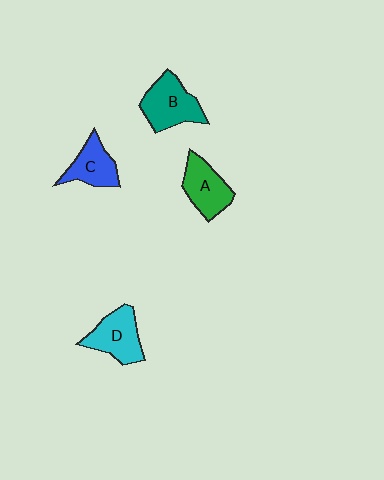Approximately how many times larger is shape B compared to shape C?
Approximately 1.3 times.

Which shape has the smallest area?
Shape C (blue).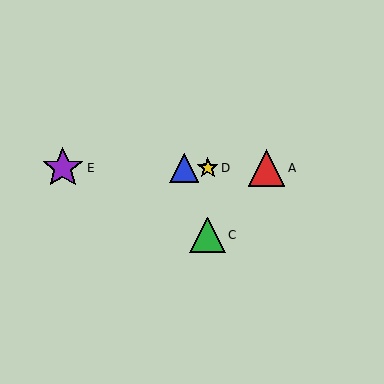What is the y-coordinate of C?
Object C is at y≈235.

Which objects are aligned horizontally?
Objects A, B, D, E are aligned horizontally.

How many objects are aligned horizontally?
4 objects (A, B, D, E) are aligned horizontally.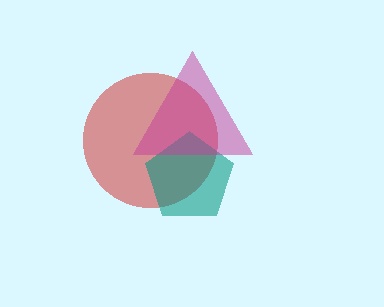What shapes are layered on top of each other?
The layered shapes are: a red circle, a teal pentagon, a magenta triangle.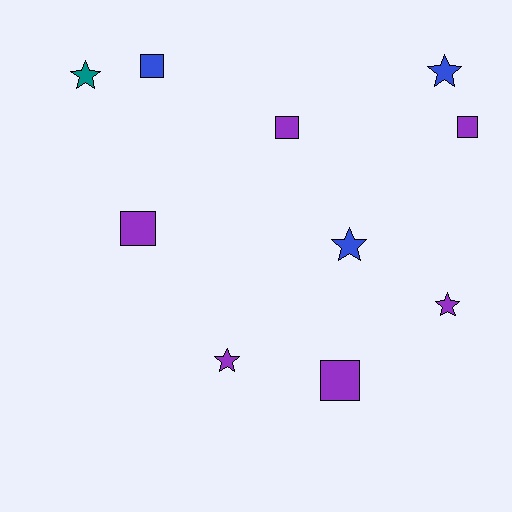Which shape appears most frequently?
Star, with 5 objects.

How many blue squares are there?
There is 1 blue square.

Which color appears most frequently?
Purple, with 6 objects.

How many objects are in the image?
There are 10 objects.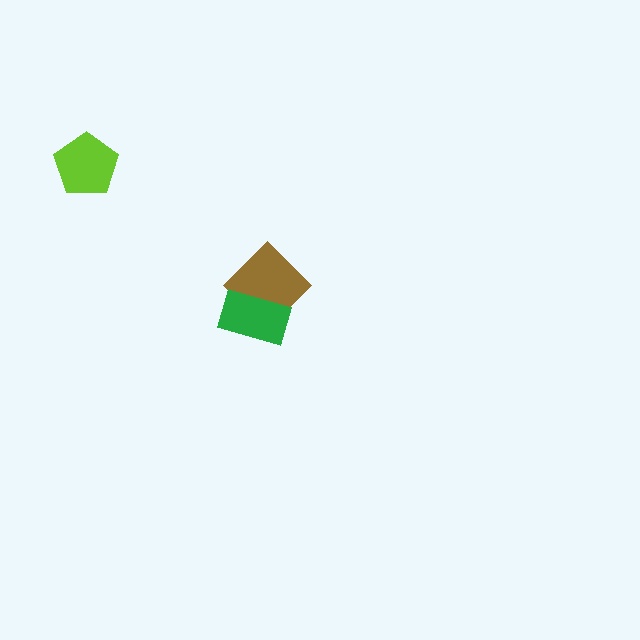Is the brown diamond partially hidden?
Yes, it is partially covered by another shape.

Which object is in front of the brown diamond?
The green rectangle is in front of the brown diamond.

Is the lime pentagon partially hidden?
No, no other shape covers it.